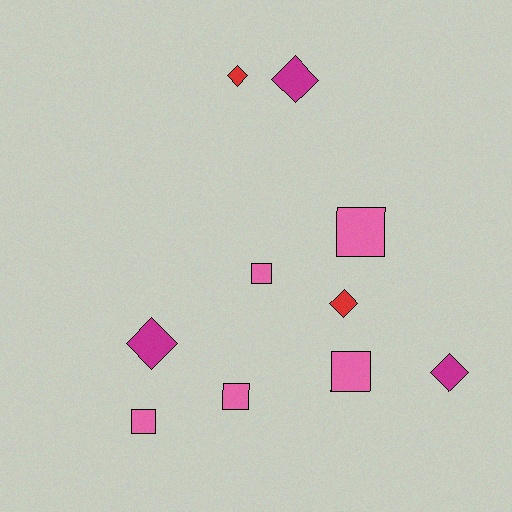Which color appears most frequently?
Pink, with 5 objects.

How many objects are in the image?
There are 10 objects.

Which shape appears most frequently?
Diamond, with 5 objects.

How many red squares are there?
There are no red squares.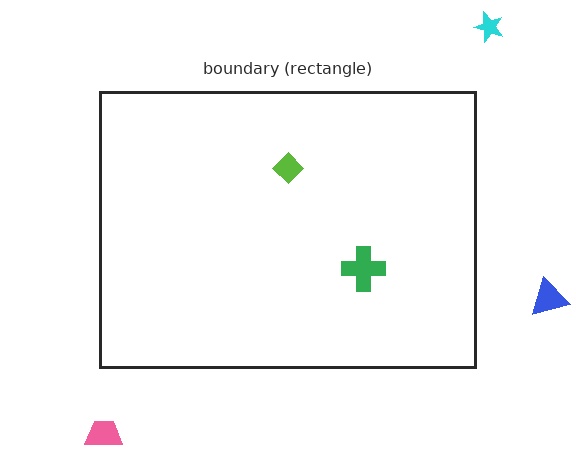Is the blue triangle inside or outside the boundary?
Outside.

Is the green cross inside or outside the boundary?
Inside.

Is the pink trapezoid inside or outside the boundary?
Outside.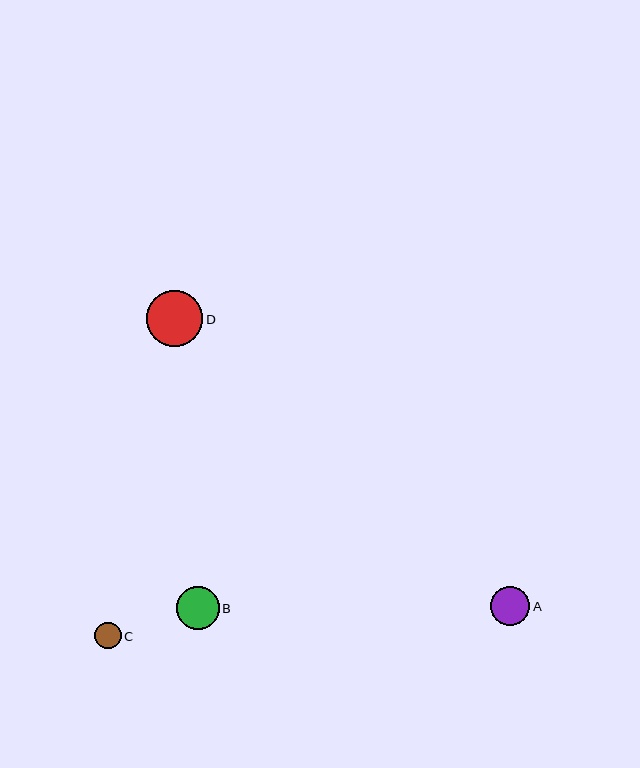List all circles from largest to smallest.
From largest to smallest: D, B, A, C.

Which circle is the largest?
Circle D is the largest with a size of approximately 56 pixels.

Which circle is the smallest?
Circle C is the smallest with a size of approximately 26 pixels.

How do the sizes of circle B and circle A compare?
Circle B and circle A are approximately the same size.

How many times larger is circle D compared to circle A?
Circle D is approximately 1.4 times the size of circle A.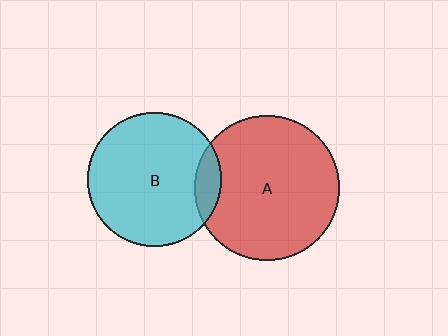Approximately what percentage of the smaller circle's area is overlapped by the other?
Approximately 10%.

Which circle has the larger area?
Circle A (red).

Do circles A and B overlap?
Yes.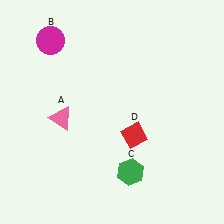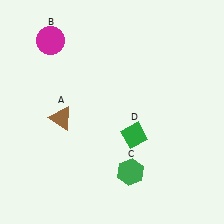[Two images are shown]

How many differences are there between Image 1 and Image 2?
There are 2 differences between the two images.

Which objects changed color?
A changed from pink to brown. D changed from red to green.